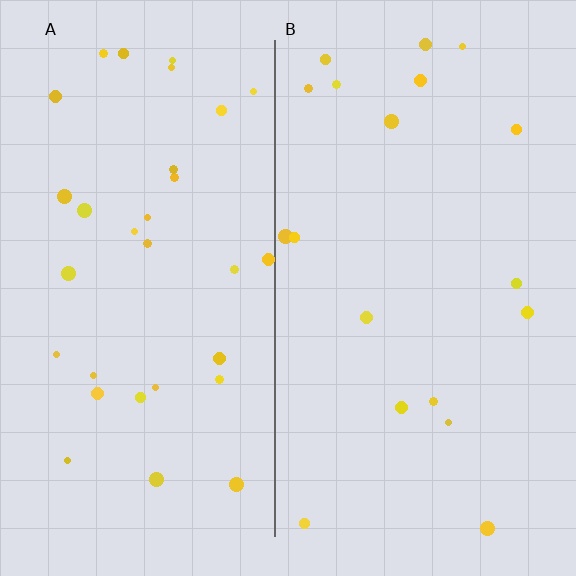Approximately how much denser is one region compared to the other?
Approximately 1.7× — region A over region B.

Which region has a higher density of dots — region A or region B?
A (the left).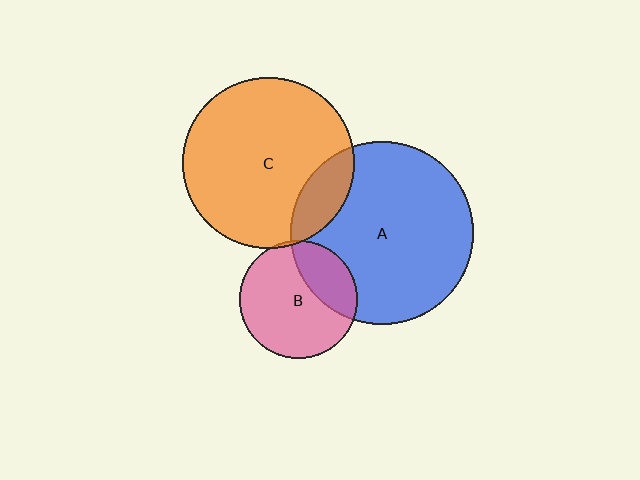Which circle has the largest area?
Circle A (blue).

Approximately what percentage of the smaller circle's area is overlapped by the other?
Approximately 15%.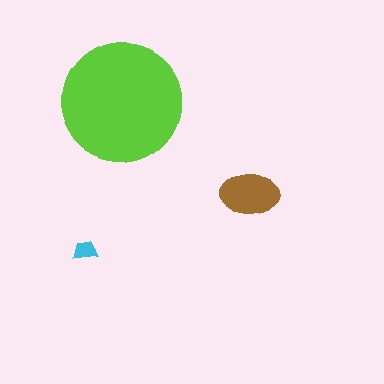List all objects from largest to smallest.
The lime circle, the brown ellipse, the cyan trapezoid.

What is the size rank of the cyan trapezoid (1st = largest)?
3rd.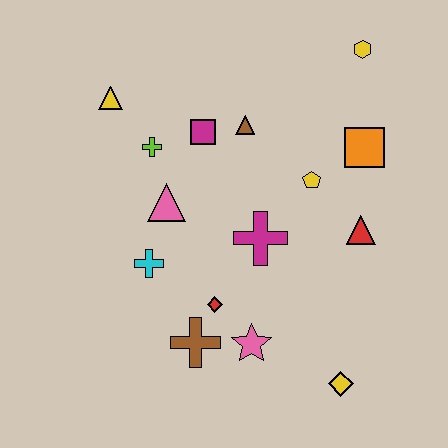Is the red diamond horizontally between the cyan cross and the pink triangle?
No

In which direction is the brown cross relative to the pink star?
The brown cross is to the left of the pink star.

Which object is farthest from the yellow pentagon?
The yellow triangle is farthest from the yellow pentagon.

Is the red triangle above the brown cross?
Yes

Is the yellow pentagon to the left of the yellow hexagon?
Yes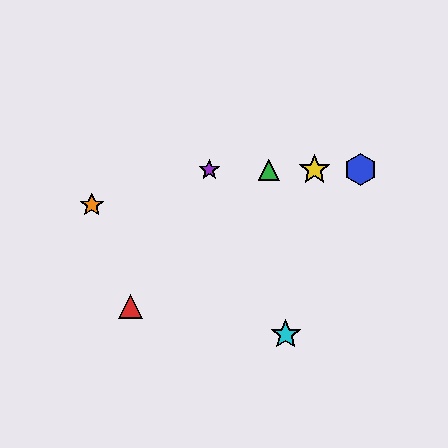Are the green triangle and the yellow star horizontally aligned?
Yes, both are at y≈170.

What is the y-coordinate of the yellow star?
The yellow star is at y≈170.